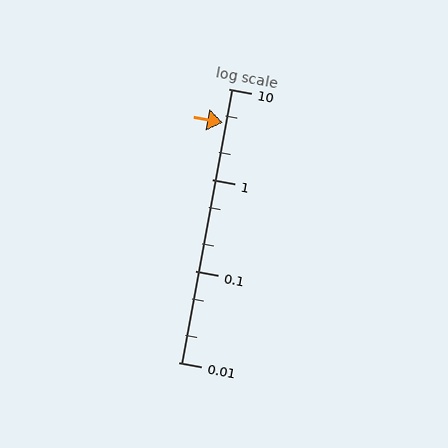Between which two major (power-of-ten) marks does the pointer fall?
The pointer is between 1 and 10.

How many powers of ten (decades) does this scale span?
The scale spans 3 decades, from 0.01 to 10.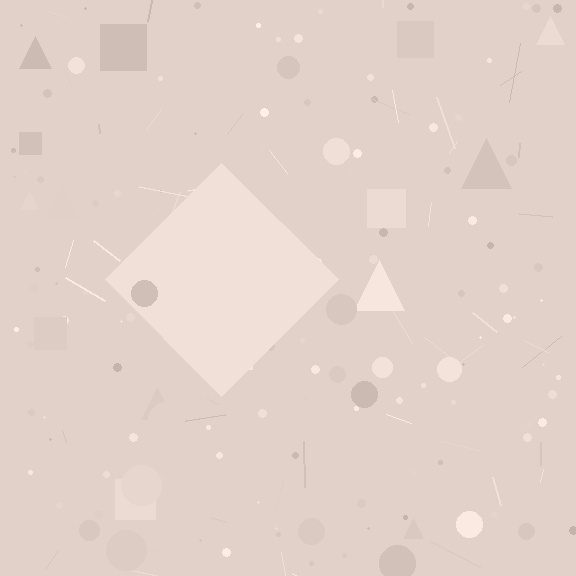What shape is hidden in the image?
A diamond is hidden in the image.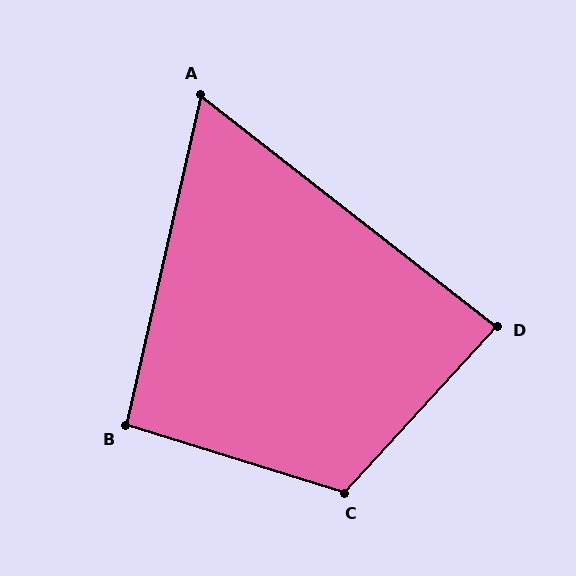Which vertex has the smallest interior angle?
A, at approximately 65 degrees.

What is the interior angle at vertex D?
Approximately 86 degrees (approximately right).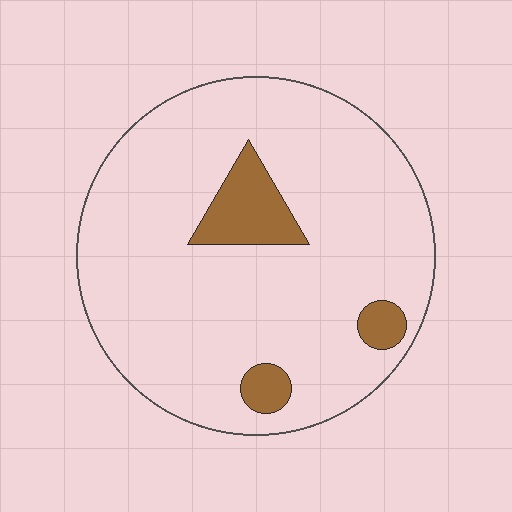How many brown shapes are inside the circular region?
3.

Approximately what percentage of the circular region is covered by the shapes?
Approximately 10%.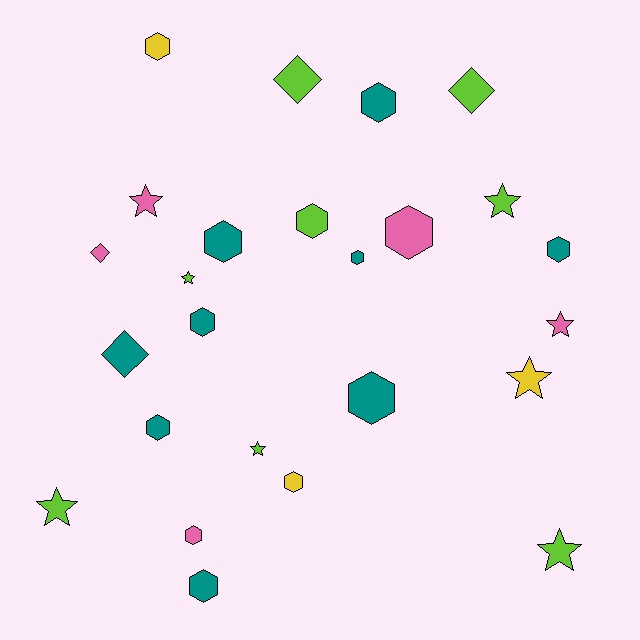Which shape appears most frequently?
Hexagon, with 13 objects.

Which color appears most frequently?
Teal, with 9 objects.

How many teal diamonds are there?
There is 1 teal diamond.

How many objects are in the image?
There are 25 objects.